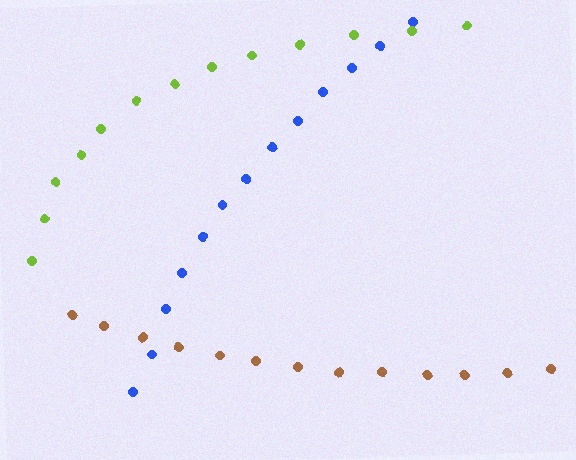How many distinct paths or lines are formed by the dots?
There are 3 distinct paths.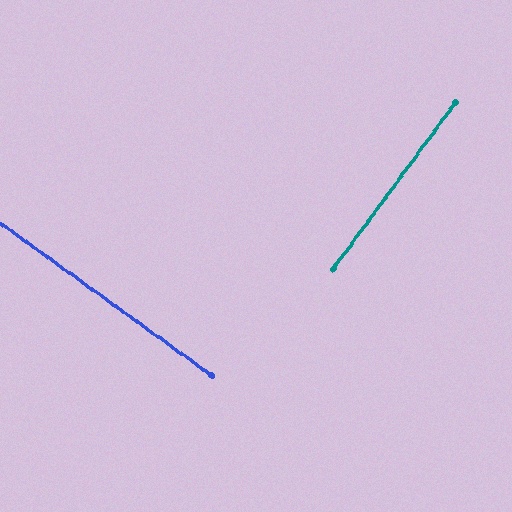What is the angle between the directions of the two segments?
Approximately 90 degrees.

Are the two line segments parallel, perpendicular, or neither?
Perpendicular — they meet at approximately 90°.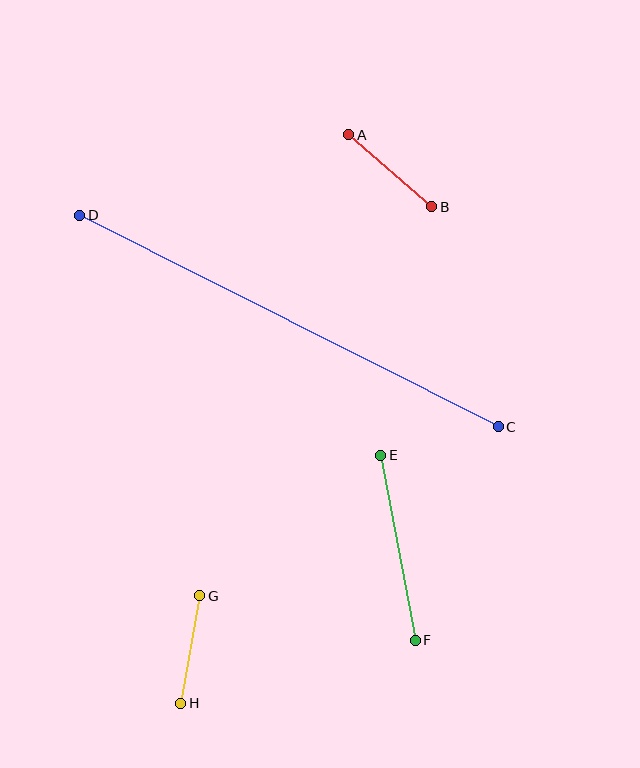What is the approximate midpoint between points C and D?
The midpoint is at approximately (289, 321) pixels.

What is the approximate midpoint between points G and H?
The midpoint is at approximately (190, 649) pixels.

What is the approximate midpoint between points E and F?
The midpoint is at approximately (398, 548) pixels.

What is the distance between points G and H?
The distance is approximately 109 pixels.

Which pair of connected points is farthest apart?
Points C and D are farthest apart.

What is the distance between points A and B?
The distance is approximately 109 pixels.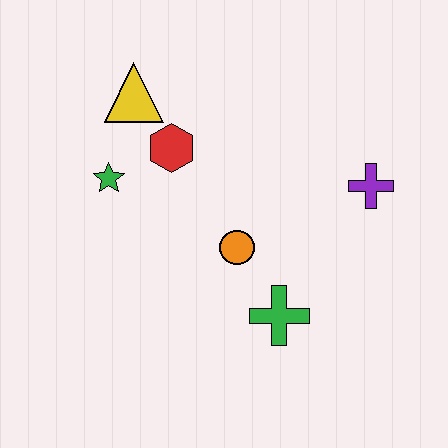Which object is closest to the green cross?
The orange circle is closest to the green cross.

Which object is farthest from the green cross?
The yellow triangle is farthest from the green cross.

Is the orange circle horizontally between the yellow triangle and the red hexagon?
No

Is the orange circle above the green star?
No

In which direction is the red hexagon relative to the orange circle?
The red hexagon is above the orange circle.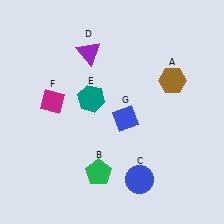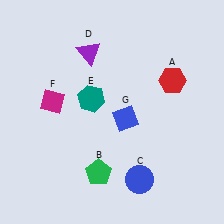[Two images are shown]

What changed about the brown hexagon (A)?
In Image 1, A is brown. In Image 2, it changed to red.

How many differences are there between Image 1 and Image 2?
There is 1 difference between the two images.